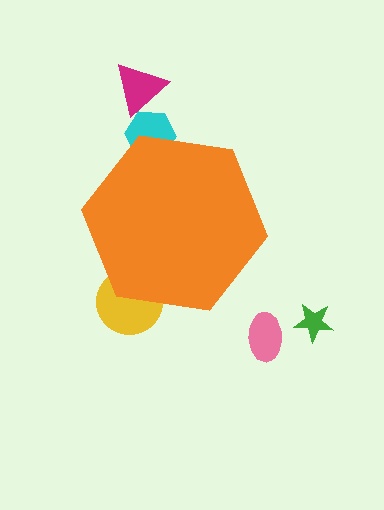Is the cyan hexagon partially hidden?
Yes, the cyan hexagon is partially hidden behind the orange hexagon.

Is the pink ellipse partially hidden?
No, the pink ellipse is fully visible.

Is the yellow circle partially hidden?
Yes, the yellow circle is partially hidden behind the orange hexagon.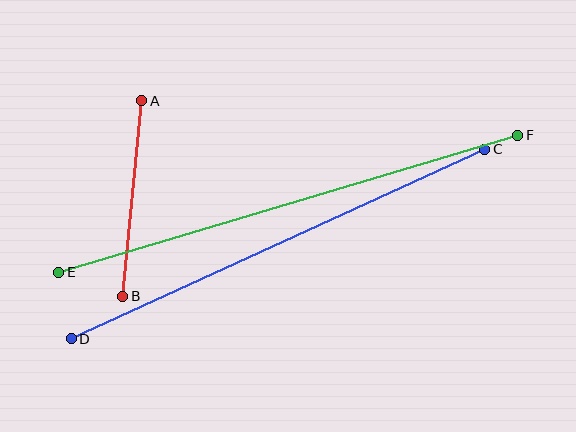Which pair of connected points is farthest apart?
Points E and F are farthest apart.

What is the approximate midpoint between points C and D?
The midpoint is at approximately (278, 244) pixels.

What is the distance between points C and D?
The distance is approximately 455 pixels.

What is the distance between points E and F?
The distance is approximately 479 pixels.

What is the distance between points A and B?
The distance is approximately 196 pixels.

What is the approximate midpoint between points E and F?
The midpoint is at approximately (288, 204) pixels.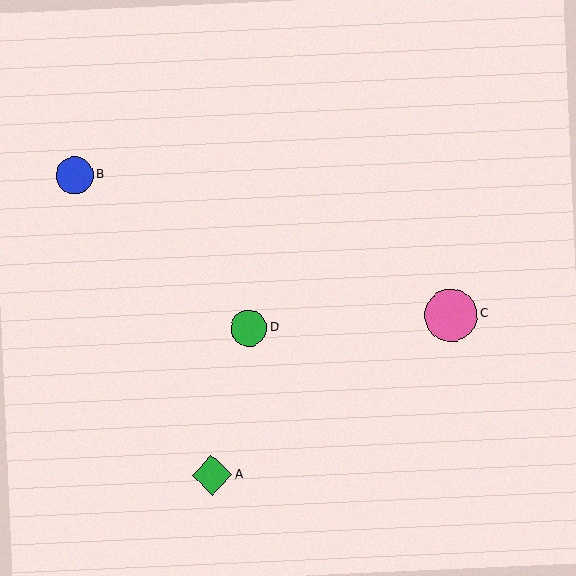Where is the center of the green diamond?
The center of the green diamond is at (212, 475).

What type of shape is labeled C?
Shape C is a pink circle.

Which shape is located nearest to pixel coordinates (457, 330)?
The pink circle (labeled C) at (451, 315) is nearest to that location.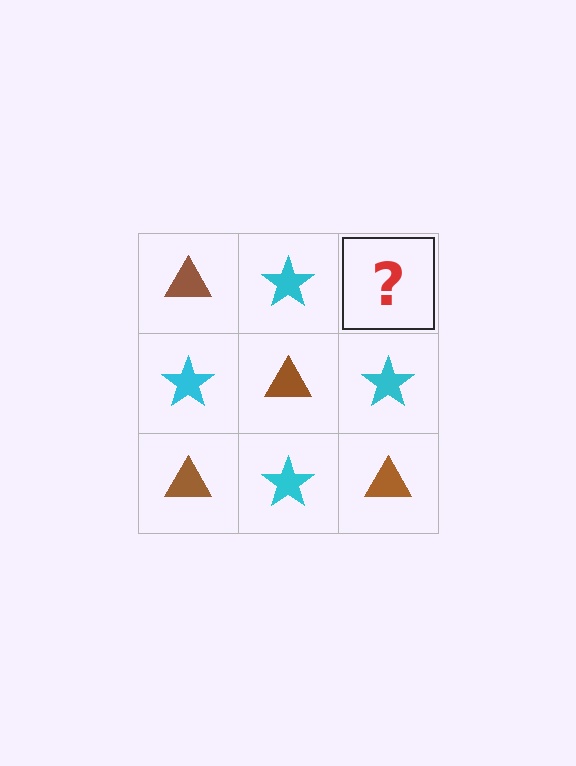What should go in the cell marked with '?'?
The missing cell should contain a brown triangle.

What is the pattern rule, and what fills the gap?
The rule is that it alternates brown triangle and cyan star in a checkerboard pattern. The gap should be filled with a brown triangle.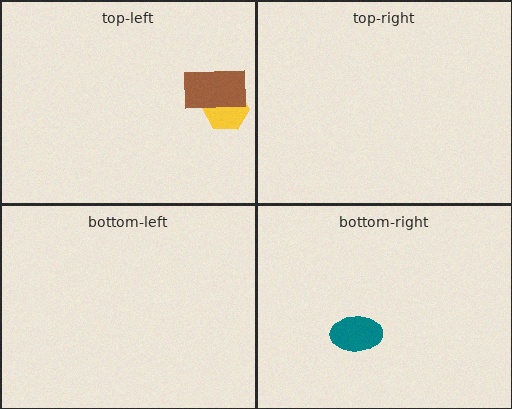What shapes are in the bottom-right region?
The teal ellipse.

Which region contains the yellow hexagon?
The top-left region.